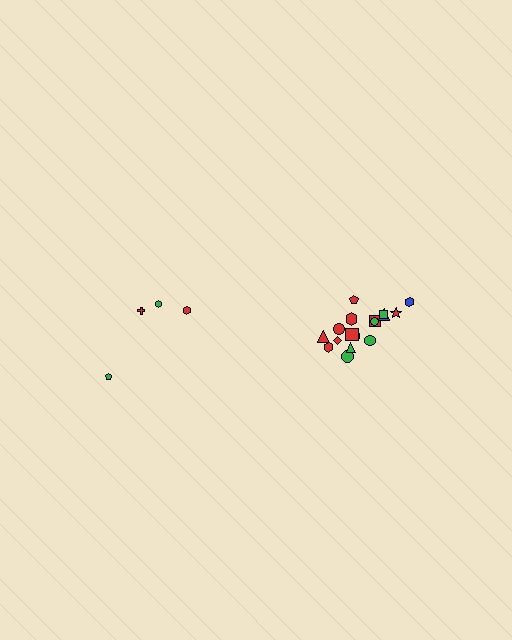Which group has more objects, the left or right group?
The right group.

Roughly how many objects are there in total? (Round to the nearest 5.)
Roughly 20 objects in total.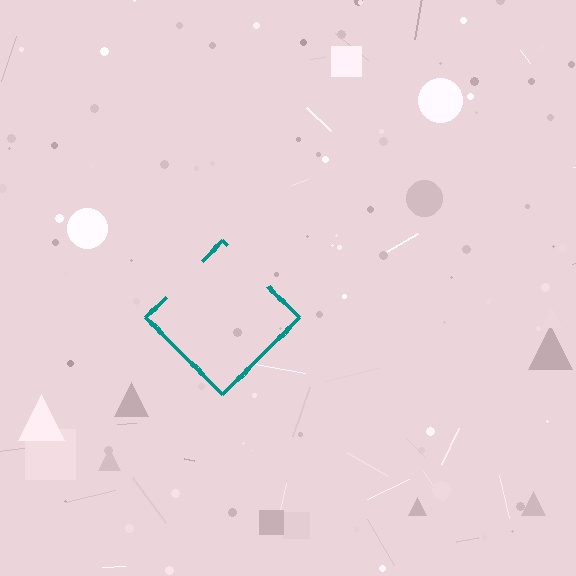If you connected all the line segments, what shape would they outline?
They would outline a diamond.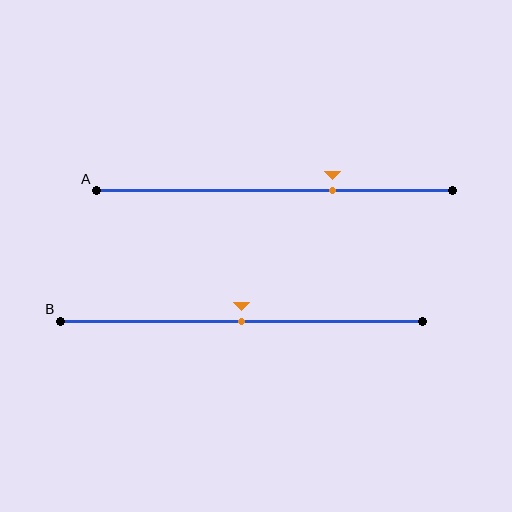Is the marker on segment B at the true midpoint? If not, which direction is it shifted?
Yes, the marker on segment B is at the true midpoint.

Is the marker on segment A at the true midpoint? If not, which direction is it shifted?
No, the marker on segment A is shifted to the right by about 16% of the segment length.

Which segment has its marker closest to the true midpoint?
Segment B has its marker closest to the true midpoint.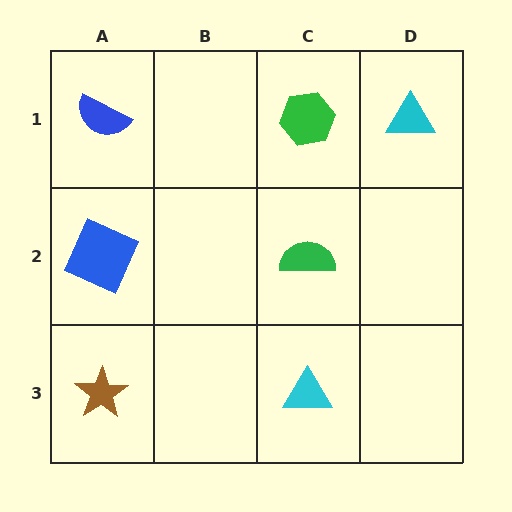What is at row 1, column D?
A cyan triangle.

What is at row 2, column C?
A green semicircle.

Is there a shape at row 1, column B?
No, that cell is empty.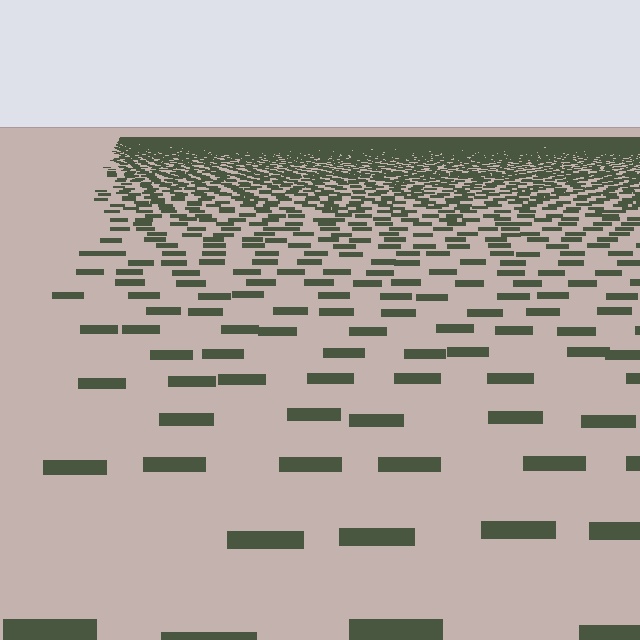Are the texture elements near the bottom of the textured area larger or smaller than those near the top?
Larger. Near the bottom, elements are closer to the viewer and appear at a bigger on-screen size.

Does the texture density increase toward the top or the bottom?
Density increases toward the top.